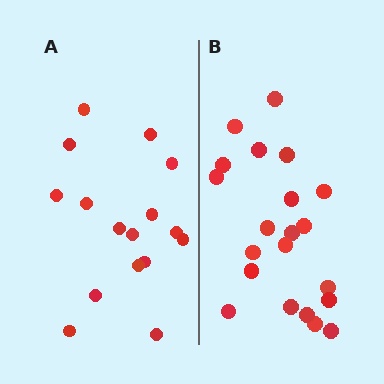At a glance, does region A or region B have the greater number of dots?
Region B (the right region) has more dots.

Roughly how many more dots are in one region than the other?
Region B has about 5 more dots than region A.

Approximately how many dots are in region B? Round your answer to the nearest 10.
About 20 dots. (The exact count is 21, which rounds to 20.)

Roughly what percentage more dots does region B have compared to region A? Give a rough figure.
About 30% more.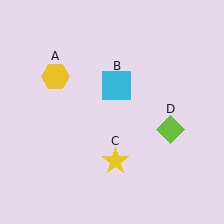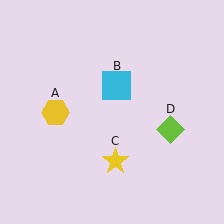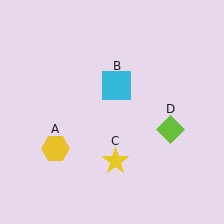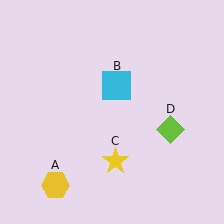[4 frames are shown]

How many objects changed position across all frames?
1 object changed position: yellow hexagon (object A).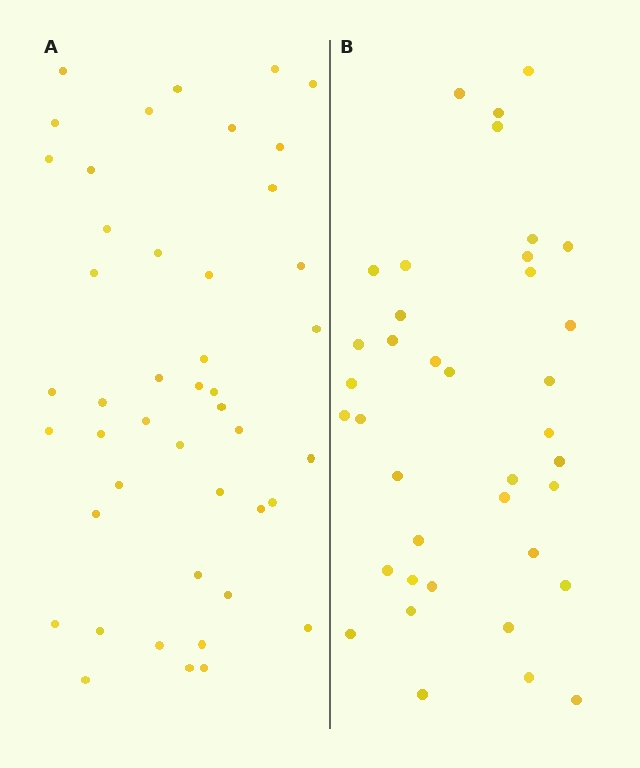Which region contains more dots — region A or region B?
Region A (the left region) has more dots.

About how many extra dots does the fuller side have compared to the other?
Region A has roughly 8 or so more dots than region B.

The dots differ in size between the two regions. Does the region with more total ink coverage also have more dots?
No. Region B has more total ink coverage because its dots are larger, but region A actually contains more individual dots. Total area can be misleading — the number of items is what matters here.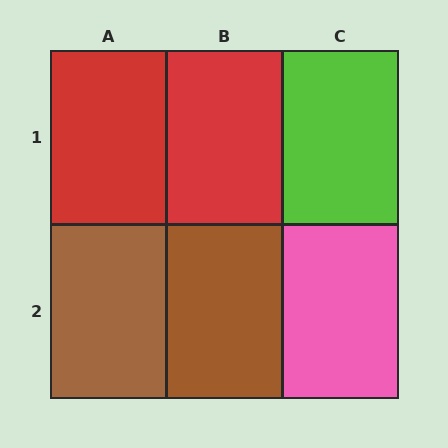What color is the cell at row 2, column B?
Brown.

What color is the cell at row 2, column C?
Pink.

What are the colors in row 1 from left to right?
Red, red, lime.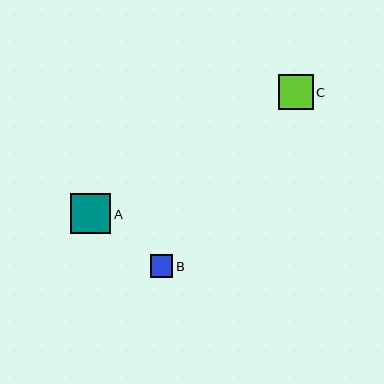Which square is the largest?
Square A is the largest with a size of approximately 40 pixels.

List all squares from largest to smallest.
From largest to smallest: A, C, B.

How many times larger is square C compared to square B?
Square C is approximately 1.6 times the size of square B.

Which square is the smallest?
Square B is the smallest with a size of approximately 22 pixels.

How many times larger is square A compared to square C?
Square A is approximately 1.2 times the size of square C.